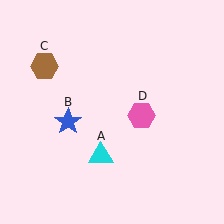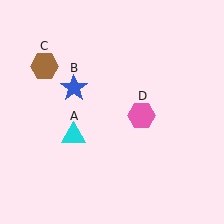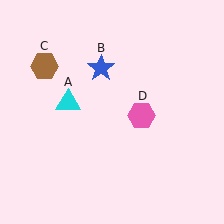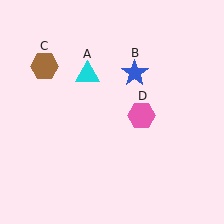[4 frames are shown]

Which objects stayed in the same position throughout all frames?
Brown hexagon (object C) and pink hexagon (object D) remained stationary.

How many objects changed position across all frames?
2 objects changed position: cyan triangle (object A), blue star (object B).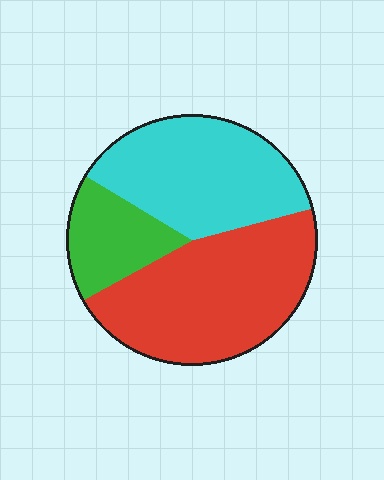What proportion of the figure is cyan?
Cyan takes up between a third and a half of the figure.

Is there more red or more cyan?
Red.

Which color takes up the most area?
Red, at roughly 45%.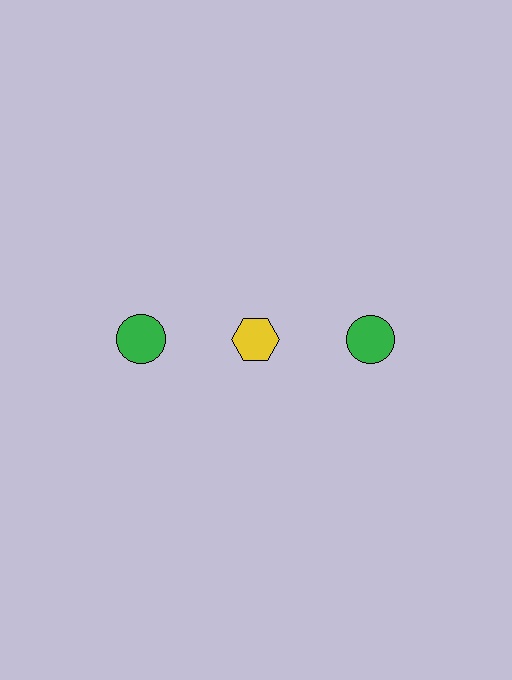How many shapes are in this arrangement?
There are 3 shapes arranged in a grid pattern.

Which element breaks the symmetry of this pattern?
The yellow hexagon in the top row, second from left column breaks the symmetry. All other shapes are green circles.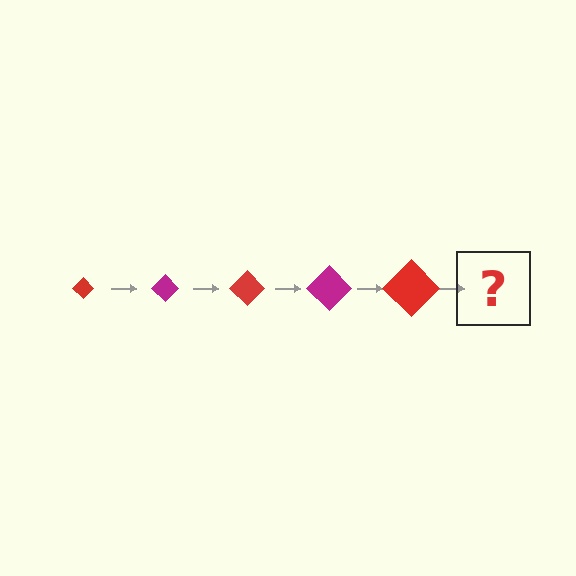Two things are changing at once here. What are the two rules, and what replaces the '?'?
The two rules are that the diamond grows larger each step and the color cycles through red and magenta. The '?' should be a magenta diamond, larger than the previous one.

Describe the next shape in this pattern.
It should be a magenta diamond, larger than the previous one.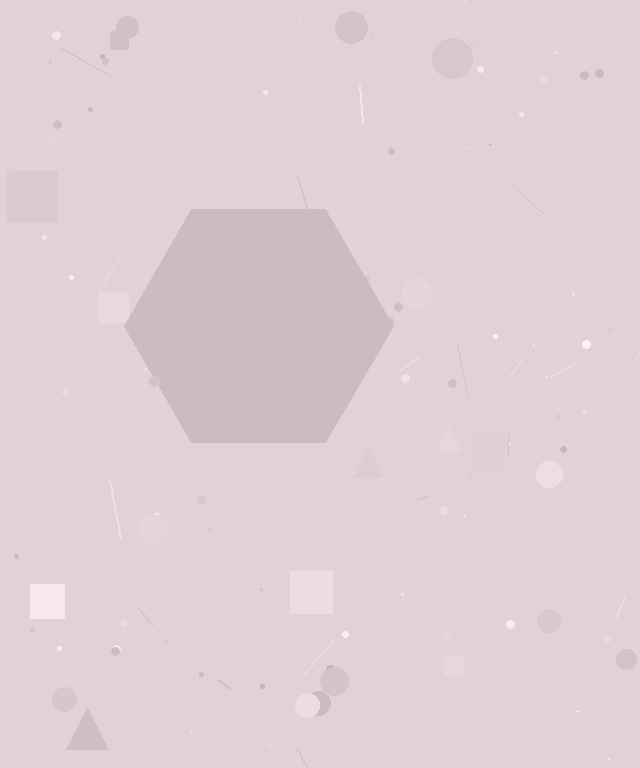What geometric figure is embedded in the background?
A hexagon is embedded in the background.